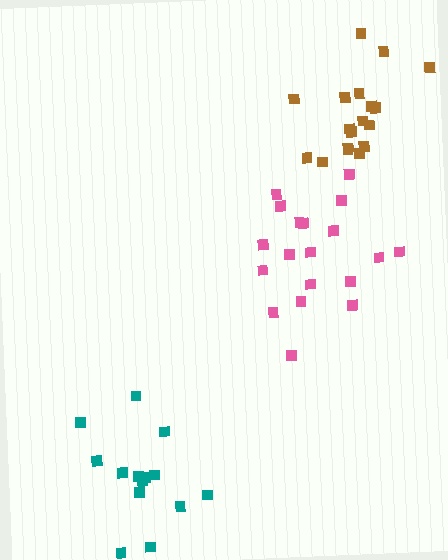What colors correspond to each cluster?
The clusters are colored: pink, teal, brown.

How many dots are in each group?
Group 1: 19 dots, Group 2: 14 dots, Group 3: 18 dots (51 total).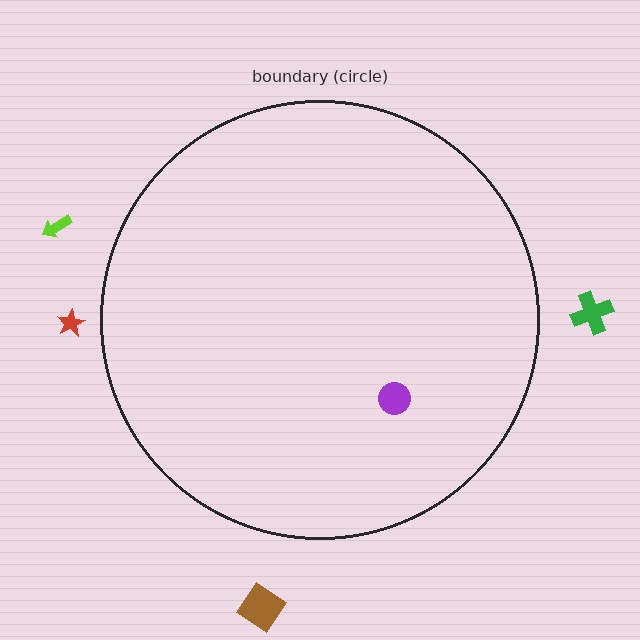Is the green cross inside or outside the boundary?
Outside.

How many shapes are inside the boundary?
1 inside, 4 outside.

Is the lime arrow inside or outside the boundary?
Outside.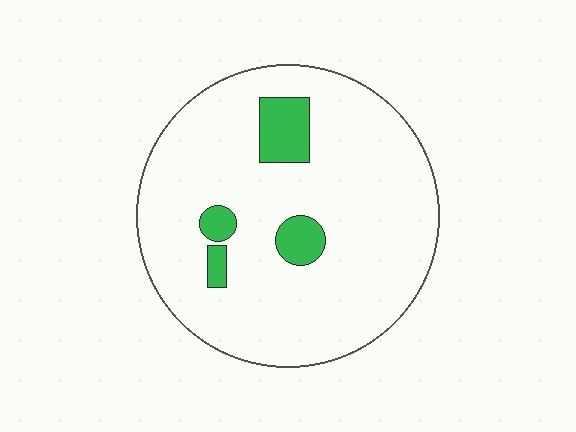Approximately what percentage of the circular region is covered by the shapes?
Approximately 10%.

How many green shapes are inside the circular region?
4.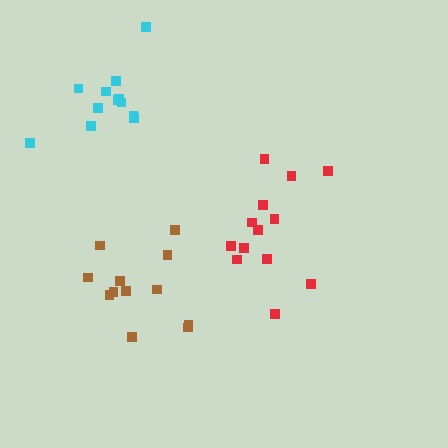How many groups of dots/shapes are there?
There are 3 groups.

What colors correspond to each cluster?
The clusters are colored: red, cyan, brown.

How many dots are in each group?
Group 1: 13 dots, Group 2: 12 dots, Group 3: 12 dots (37 total).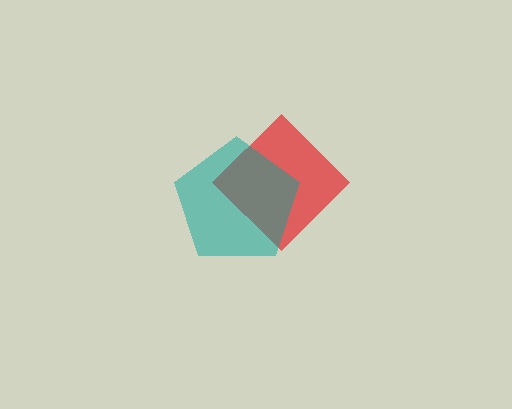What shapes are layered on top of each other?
The layered shapes are: a red diamond, a teal pentagon.